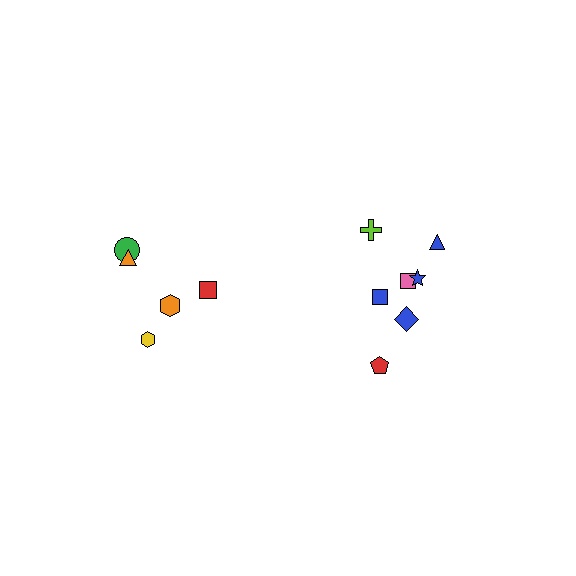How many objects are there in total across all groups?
There are 12 objects.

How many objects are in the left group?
There are 5 objects.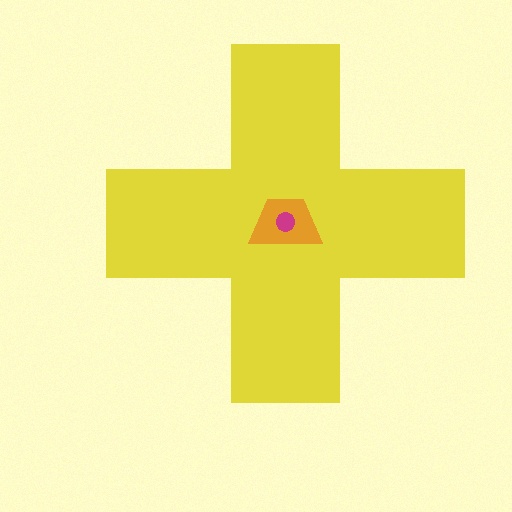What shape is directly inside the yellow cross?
The orange trapezoid.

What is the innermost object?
The magenta circle.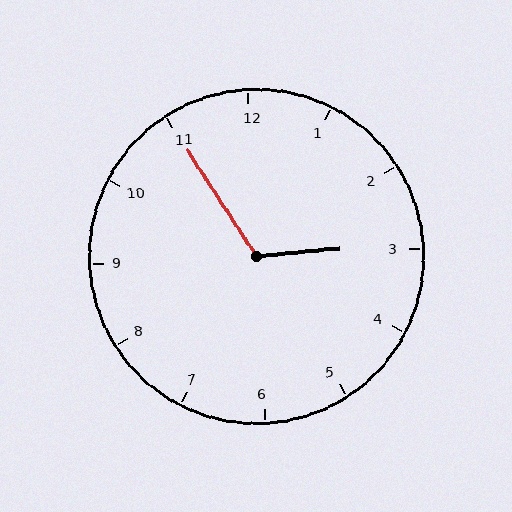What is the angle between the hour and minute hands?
Approximately 118 degrees.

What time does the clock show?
2:55.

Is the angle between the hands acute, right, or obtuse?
It is obtuse.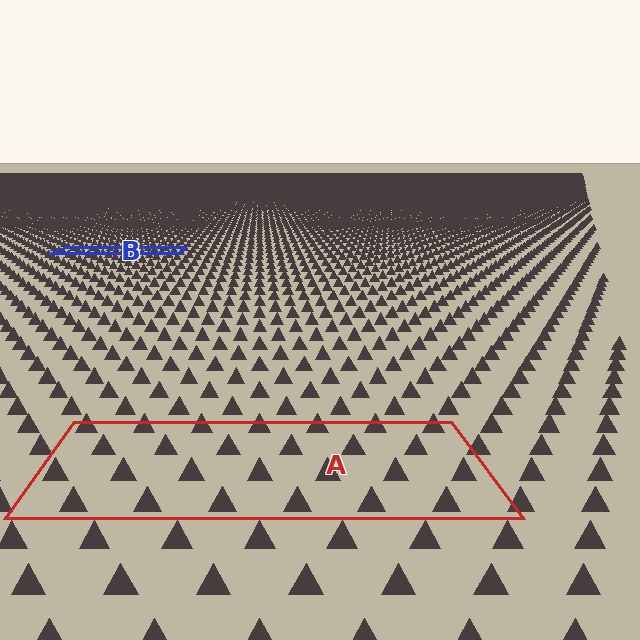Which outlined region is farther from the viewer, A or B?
Region B is farther from the viewer — the texture elements inside it appear smaller and more densely packed.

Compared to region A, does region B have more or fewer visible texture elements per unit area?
Region B has more texture elements per unit area — they are packed more densely because it is farther away.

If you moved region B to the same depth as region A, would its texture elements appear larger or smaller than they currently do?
They would appear larger. At a closer depth, the same texture elements are projected at a bigger on-screen size.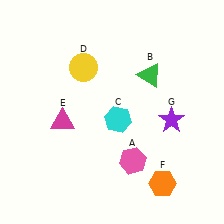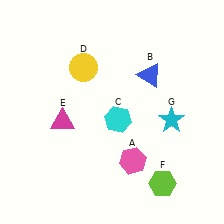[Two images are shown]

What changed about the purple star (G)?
In Image 1, G is purple. In Image 2, it changed to cyan.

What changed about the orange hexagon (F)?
In Image 1, F is orange. In Image 2, it changed to lime.